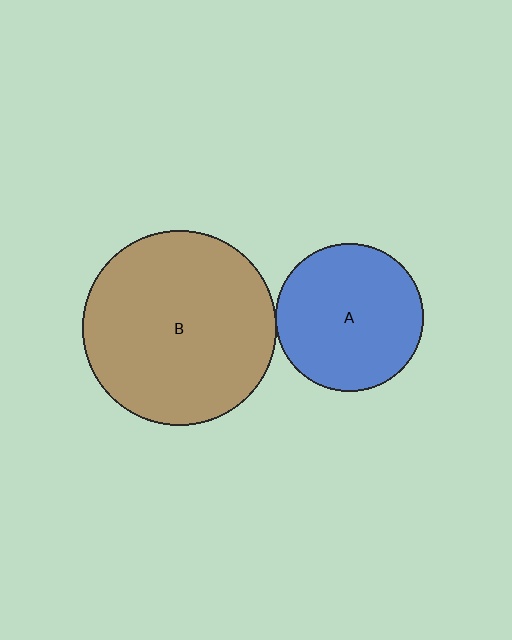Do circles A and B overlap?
Yes.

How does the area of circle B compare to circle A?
Approximately 1.7 times.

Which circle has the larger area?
Circle B (brown).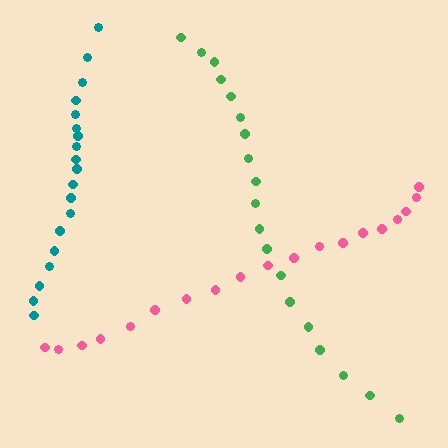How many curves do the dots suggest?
There are 3 distinct paths.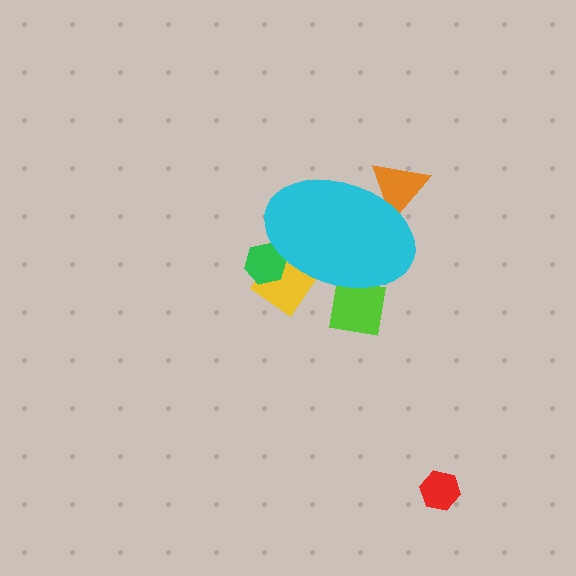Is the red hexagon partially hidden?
No, the red hexagon is fully visible.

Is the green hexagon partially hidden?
Yes, the green hexagon is partially hidden behind the cyan ellipse.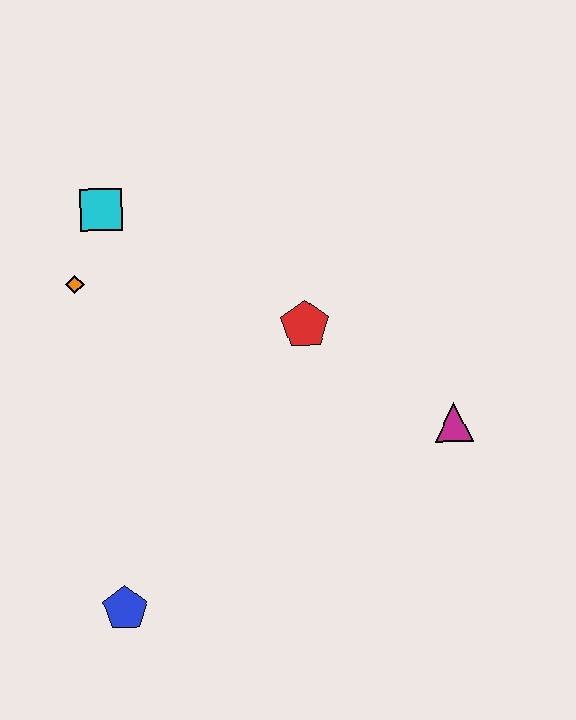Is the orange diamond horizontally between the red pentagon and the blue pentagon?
No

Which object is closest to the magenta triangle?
The red pentagon is closest to the magenta triangle.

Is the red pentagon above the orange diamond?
No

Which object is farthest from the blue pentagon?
The cyan square is farthest from the blue pentagon.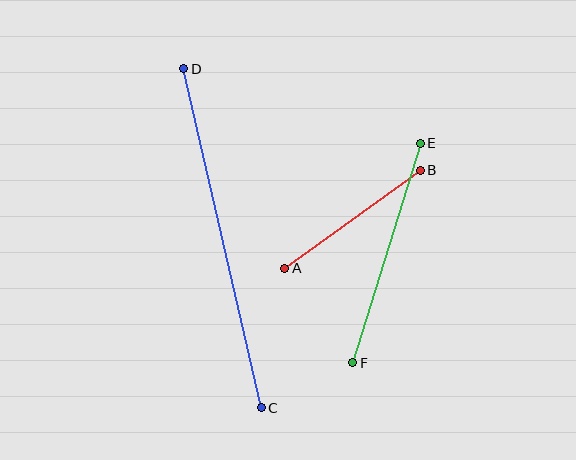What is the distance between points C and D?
The distance is approximately 348 pixels.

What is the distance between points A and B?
The distance is approximately 167 pixels.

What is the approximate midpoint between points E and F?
The midpoint is at approximately (387, 253) pixels.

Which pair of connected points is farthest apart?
Points C and D are farthest apart.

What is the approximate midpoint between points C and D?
The midpoint is at approximately (222, 238) pixels.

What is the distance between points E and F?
The distance is approximately 230 pixels.